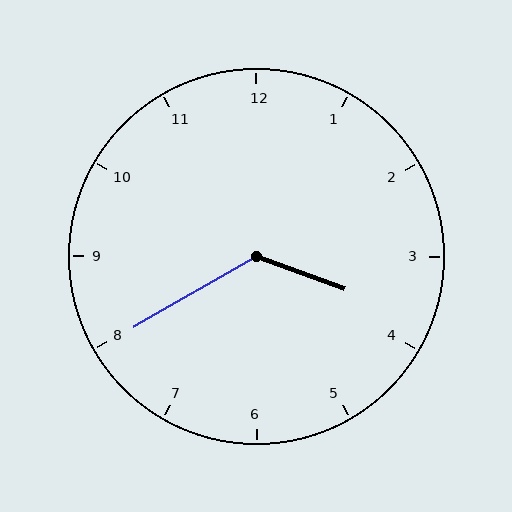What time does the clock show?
3:40.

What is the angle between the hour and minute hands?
Approximately 130 degrees.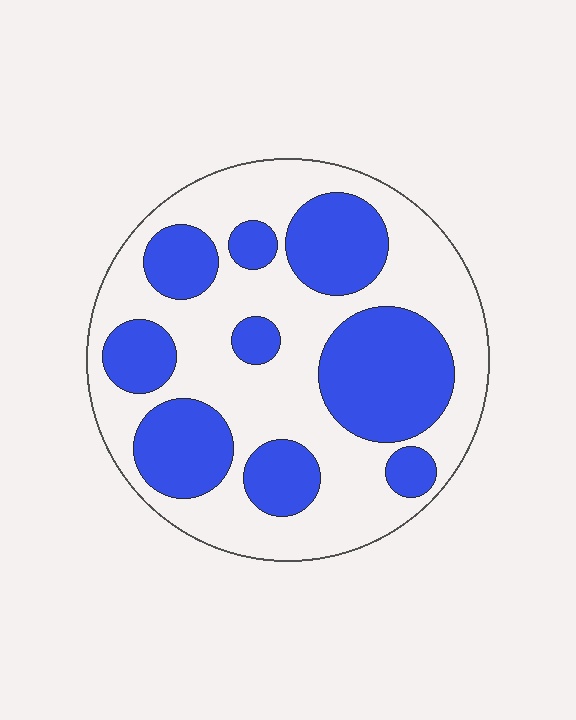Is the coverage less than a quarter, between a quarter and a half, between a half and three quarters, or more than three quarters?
Between a quarter and a half.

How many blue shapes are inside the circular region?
9.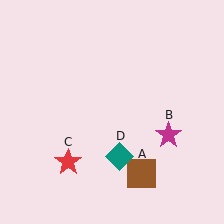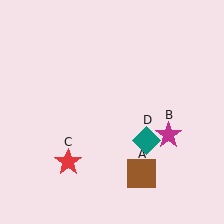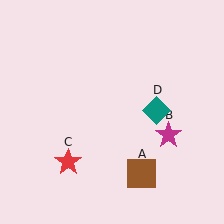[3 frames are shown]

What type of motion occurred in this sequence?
The teal diamond (object D) rotated counterclockwise around the center of the scene.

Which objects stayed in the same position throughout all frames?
Brown square (object A) and magenta star (object B) and red star (object C) remained stationary.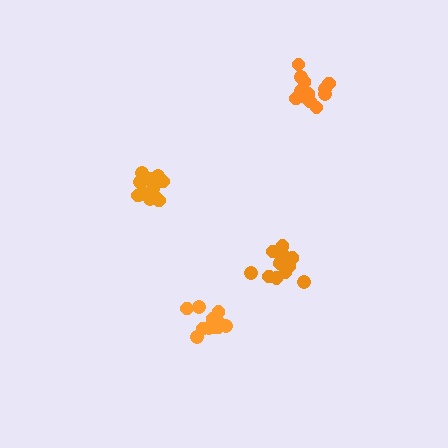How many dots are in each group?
Group 1: 13 dots, Group 2: 11 dots, Group 3: 12 dots, Group 4: 12 dots (48 total).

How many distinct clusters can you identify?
There are 4 distinct clusters.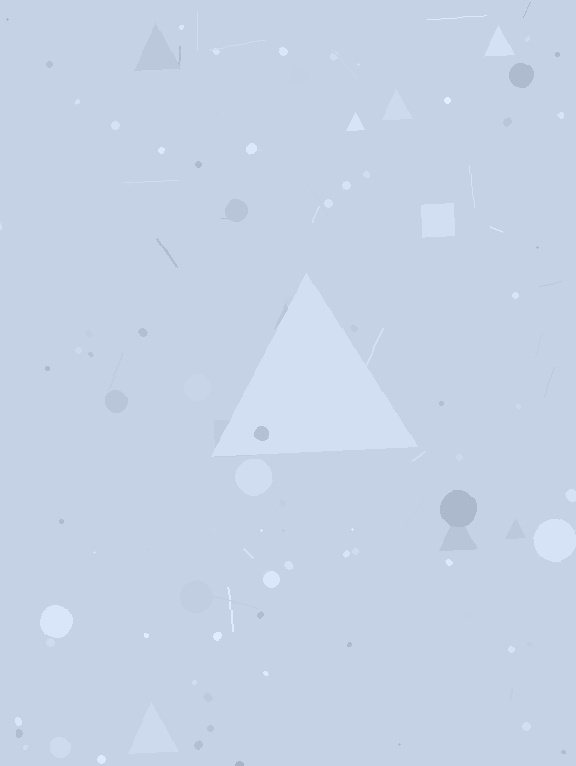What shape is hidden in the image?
A triangle is hidden in the image.